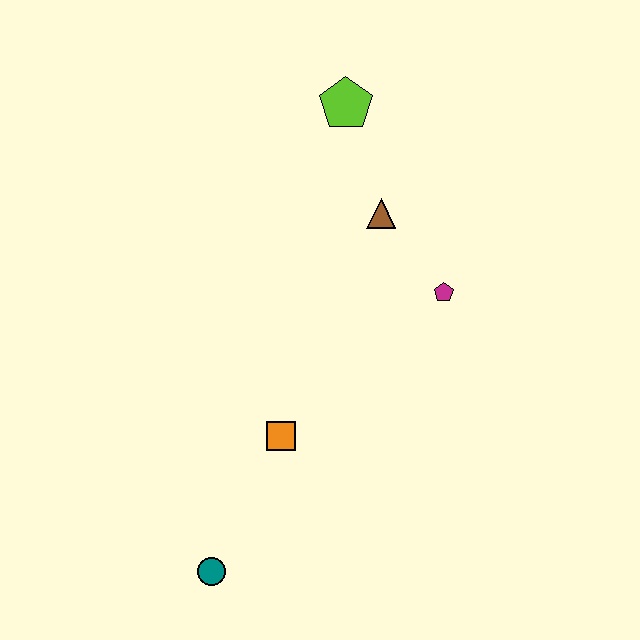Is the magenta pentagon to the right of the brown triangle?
Yes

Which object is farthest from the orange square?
The lime pentagon is farthest from the orange square.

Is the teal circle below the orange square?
Yes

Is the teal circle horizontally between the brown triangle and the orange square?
No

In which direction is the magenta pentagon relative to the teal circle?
The magenta pentagon is above the teal circle.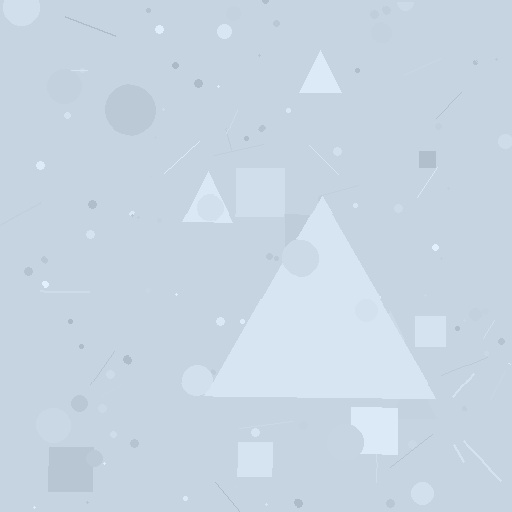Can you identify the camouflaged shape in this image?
The camouflaged shape is a triangle.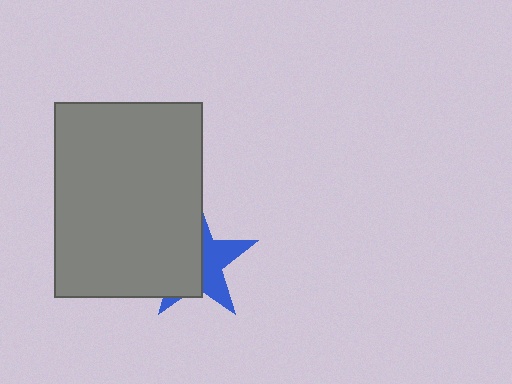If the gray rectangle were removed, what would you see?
You would see the complete blue star.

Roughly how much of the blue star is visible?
A small part of it is visible (roughly 42%).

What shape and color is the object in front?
The object in front is a gray rectangle.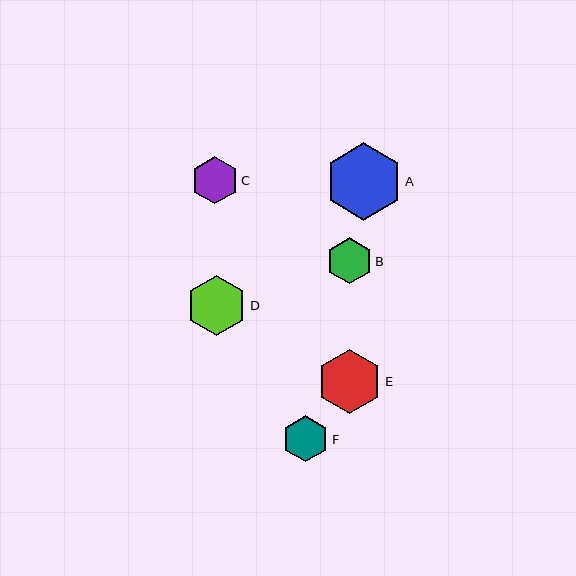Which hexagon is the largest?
Hexagon A is the largest with a size of approximately 77 pixels.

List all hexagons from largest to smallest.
From largest to smallest: A, E, D, C, F, B.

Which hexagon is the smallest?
Hexagon B is the smallest with a size of approximately 46 pixels.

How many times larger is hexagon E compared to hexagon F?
Hexagon E is approximately 1.4 times the size of hexagon F.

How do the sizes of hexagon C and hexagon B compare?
Hexagon C and hexagon B are approximately the same size.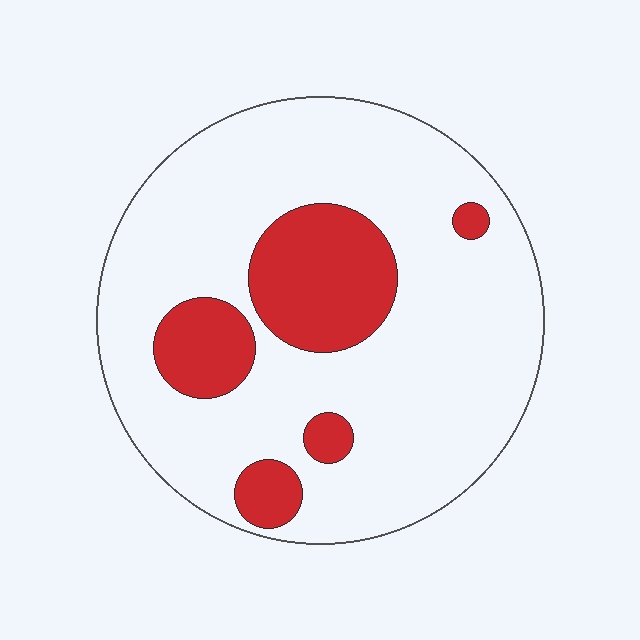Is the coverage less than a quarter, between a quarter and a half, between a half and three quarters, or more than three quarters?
Less than a quarter.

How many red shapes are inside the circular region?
5.